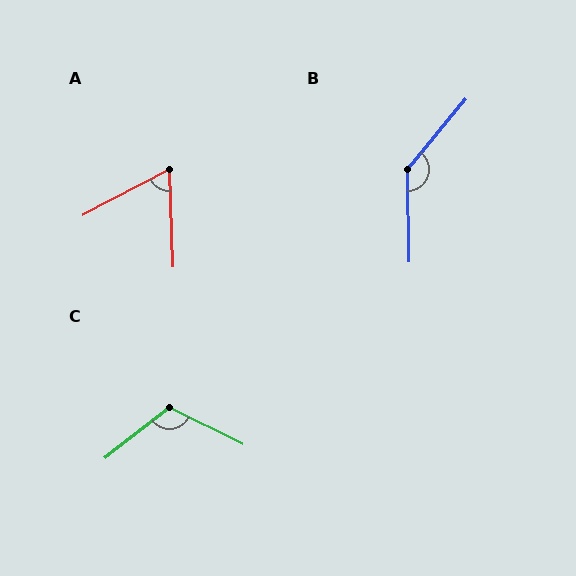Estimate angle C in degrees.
Approximately 116 degrees.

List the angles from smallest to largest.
A (64°), C (116°), B (140°).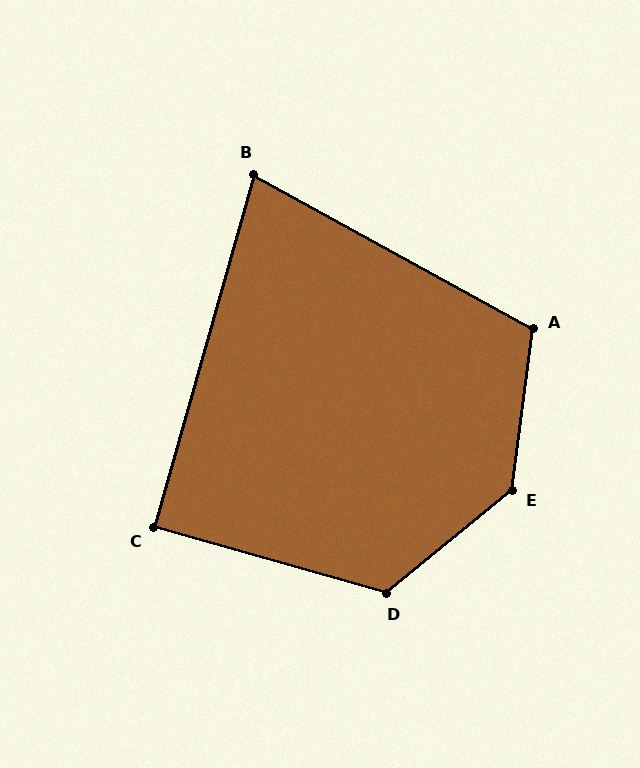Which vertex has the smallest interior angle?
B, at approximately 77 degrees.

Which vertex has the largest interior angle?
E, at approximately 137 degrees.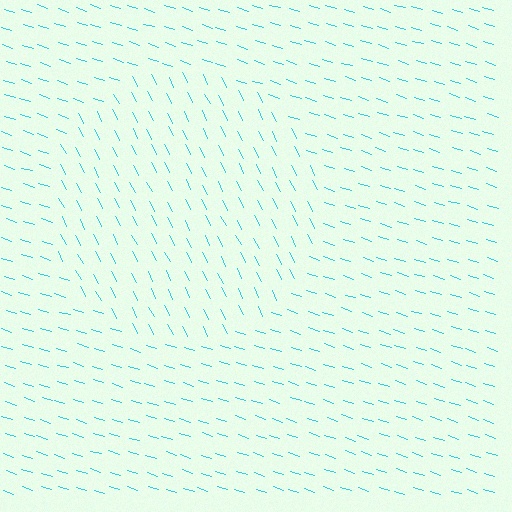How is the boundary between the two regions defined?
The boundary is defined purely by a change in line orientation (approximately 45 degrees difference). All lines are the same color and thickness.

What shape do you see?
I see a circle.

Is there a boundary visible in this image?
Yes, there is a texture boundary formed by a change in line orientation.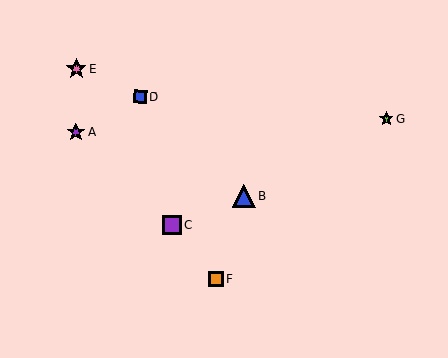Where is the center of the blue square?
The center of the blue square is at (140, 96).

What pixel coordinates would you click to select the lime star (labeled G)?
Click at (387, 119) to select the lime star G.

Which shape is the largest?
The blue triangle (labeled B) is the largest.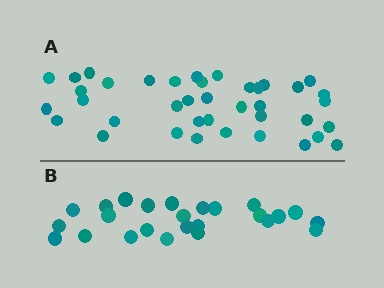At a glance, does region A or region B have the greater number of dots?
Region A (the top region) has more dots.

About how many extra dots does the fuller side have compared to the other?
Region A has approximately 15 more dots than region B.